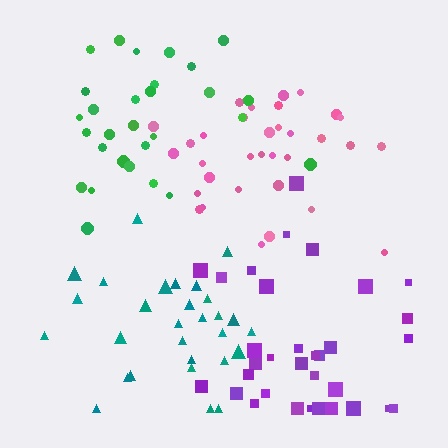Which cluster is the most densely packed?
Pink.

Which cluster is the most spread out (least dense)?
Green.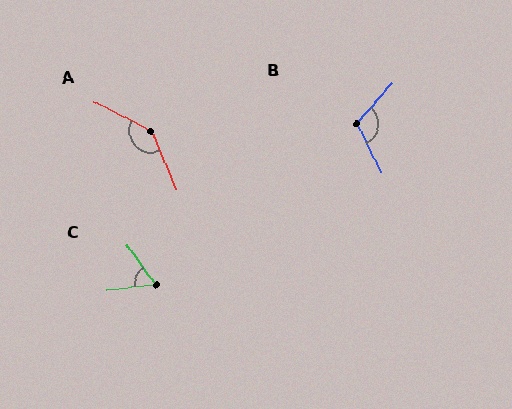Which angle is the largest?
A, at approximately 141 degrees.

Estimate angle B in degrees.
Approximately 112 degrees.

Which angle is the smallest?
C, at approximately 61 degrees.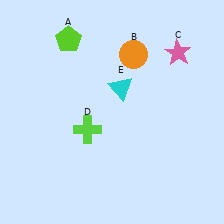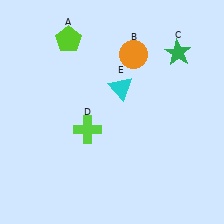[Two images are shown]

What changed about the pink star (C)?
In Image 1, C is pink. In Image 2, it changed to green.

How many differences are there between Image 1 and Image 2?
There is 1 difference between the two images.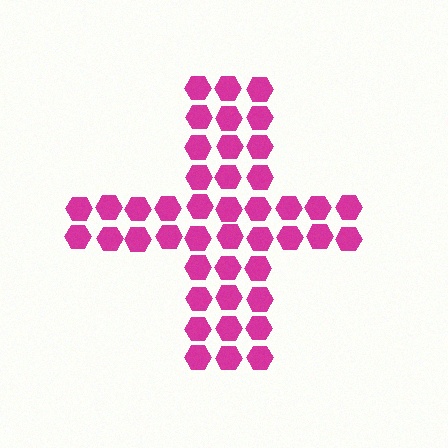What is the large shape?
The large shape is a cross.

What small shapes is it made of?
It is made of small hexagons.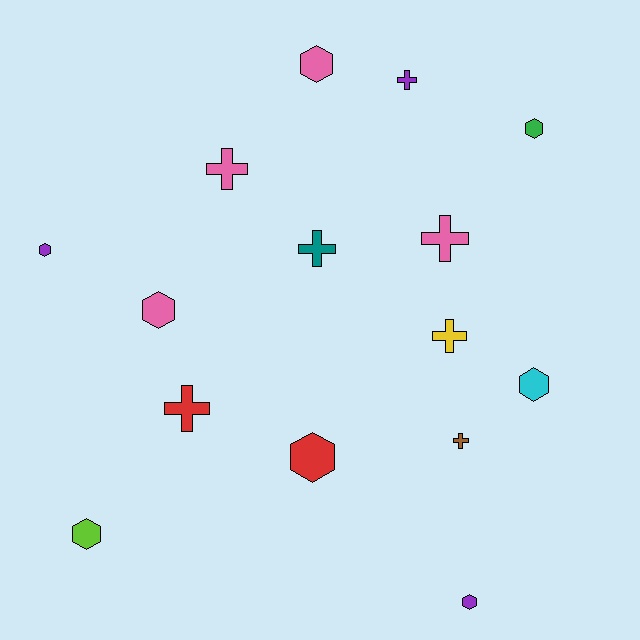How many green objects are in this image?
There is 1 green object.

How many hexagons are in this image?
There are 8 hexagons.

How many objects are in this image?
There are 15 objects.